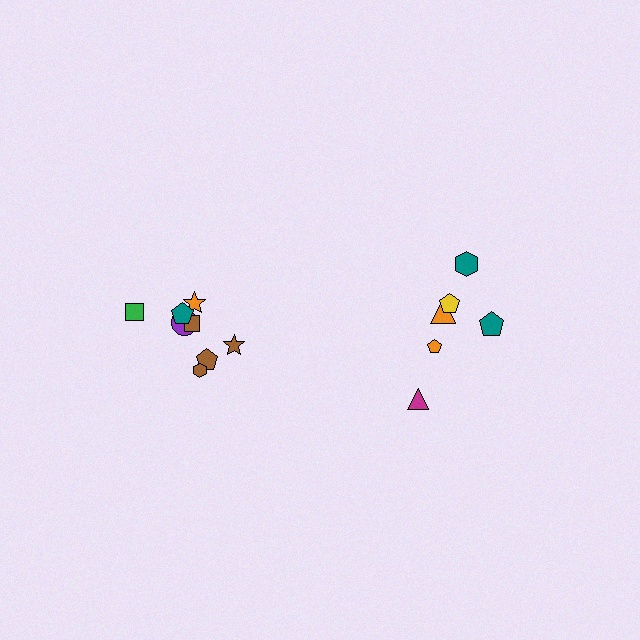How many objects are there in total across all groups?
There are 14 objects.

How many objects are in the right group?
There are 6 objects.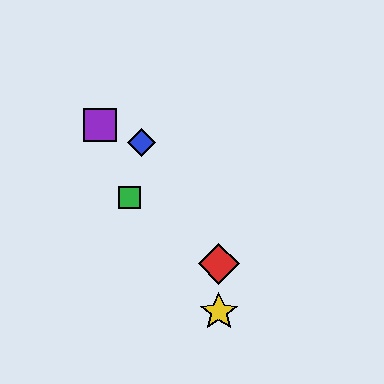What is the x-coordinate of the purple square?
The purple square is at x≈100.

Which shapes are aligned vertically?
The red diamond, the yellow star are aligned vertically.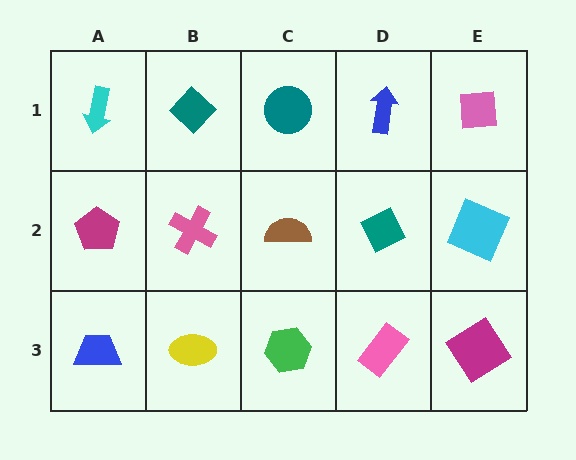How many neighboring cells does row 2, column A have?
3.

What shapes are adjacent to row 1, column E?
A cyan square (row 2, column E), a blue arrow (row 1, column D).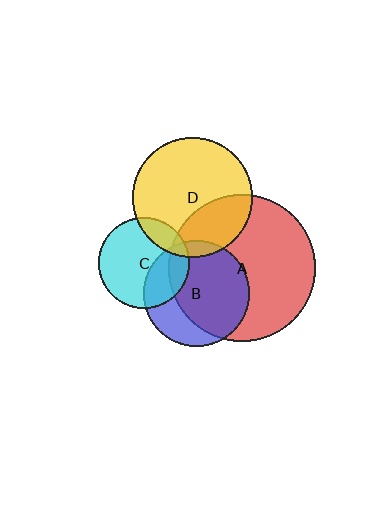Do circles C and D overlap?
Yes.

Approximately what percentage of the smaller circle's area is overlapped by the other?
Approximately 15%.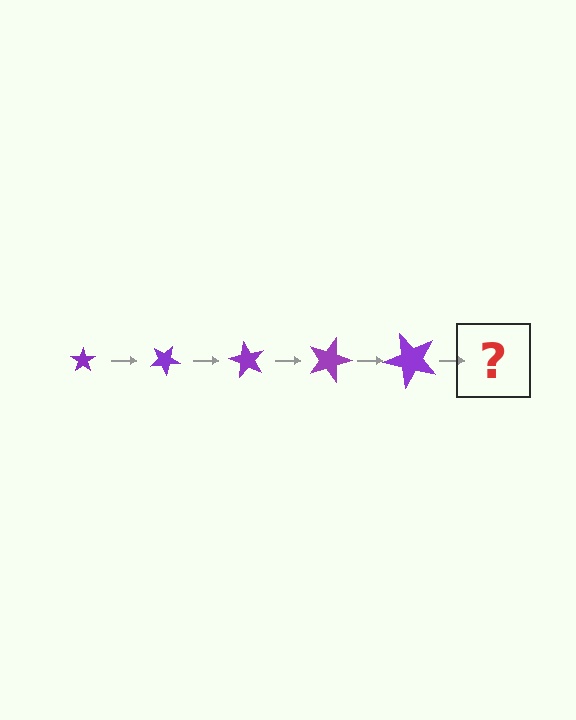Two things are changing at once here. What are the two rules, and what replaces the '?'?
The two rules are that the star grows larger each step and it rotates 30 degrees each step. The '?' should be a star, larger than the previous one and rotated 150 degrees from the start.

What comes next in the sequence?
The next element should be a star, larger than the previous one and rotated 150 degrees from the start.